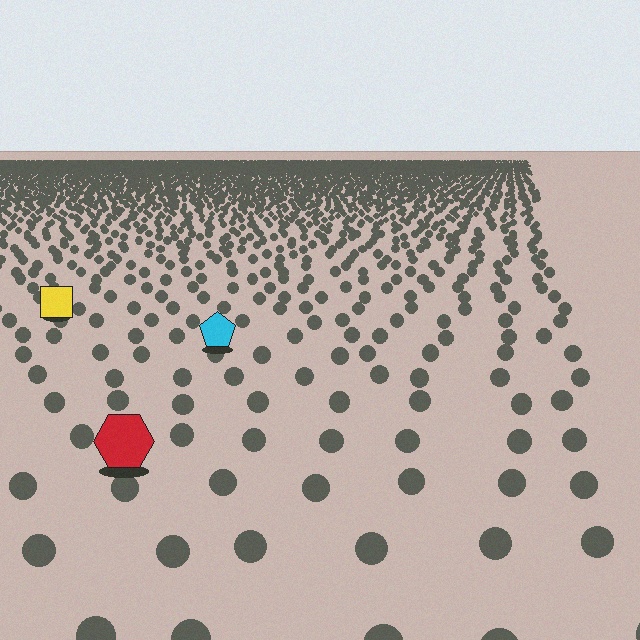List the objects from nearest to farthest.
From nearest to farthest: the red hexagon, the cyan pentagon, the yellow square.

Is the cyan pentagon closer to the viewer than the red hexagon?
No. The red hexagon is closer — you can tell from the texture gradient: the ground texture is coarser near it.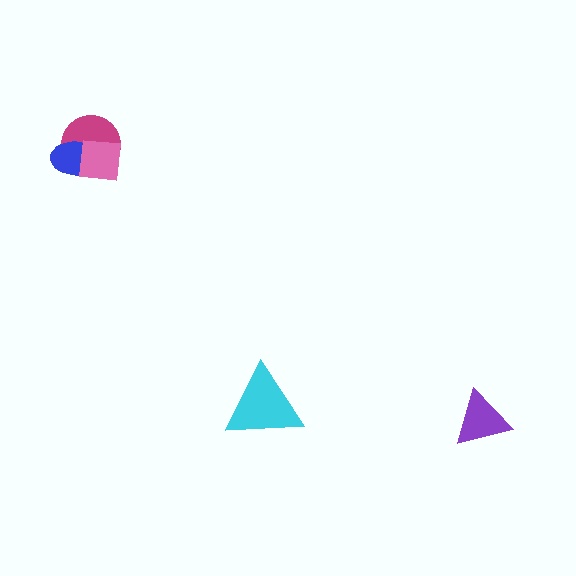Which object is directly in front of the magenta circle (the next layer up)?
The blue ellipse is directly in front of the magenta circle.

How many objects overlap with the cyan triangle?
0 objects overlap with the cyan triangle.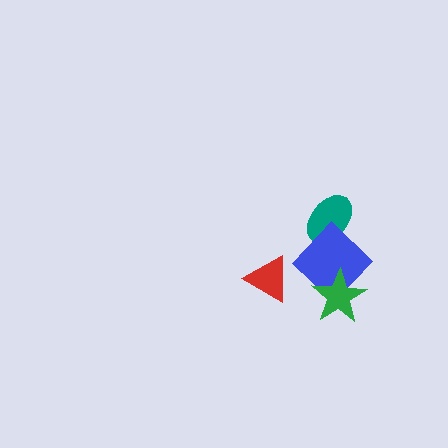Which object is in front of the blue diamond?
The green star is in front of the blue diamond.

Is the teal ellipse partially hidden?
Yes, it is partially covered by another shape.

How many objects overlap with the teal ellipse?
1 object overlaps with the teal ellipse.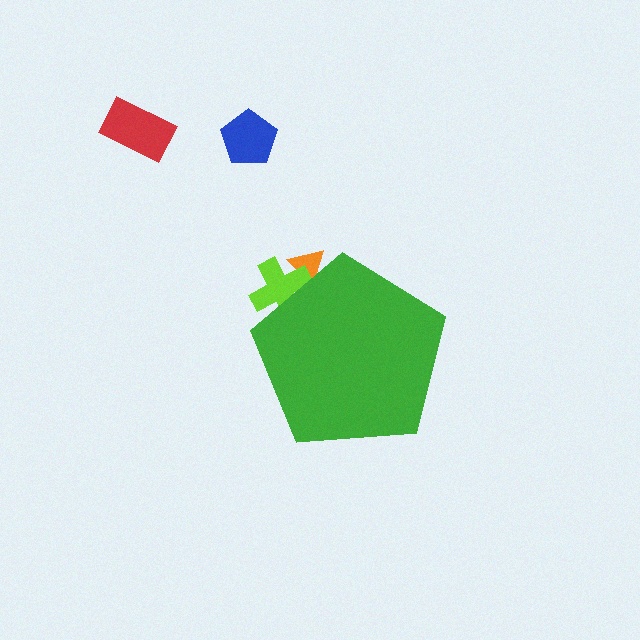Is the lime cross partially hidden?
Yes, the lime cross is partially hidden behind the green pentagon.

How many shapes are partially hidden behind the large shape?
2 shapes are partially hidden.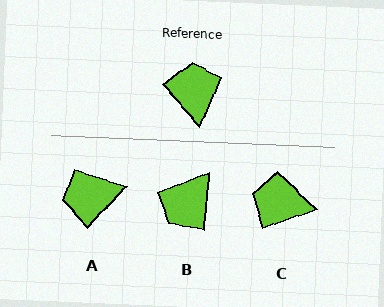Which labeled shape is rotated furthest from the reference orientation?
B, about 136 degrees away.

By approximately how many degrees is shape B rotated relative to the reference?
Approximately 136 degrees counter-clockwise.